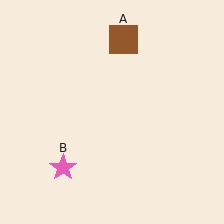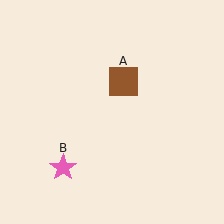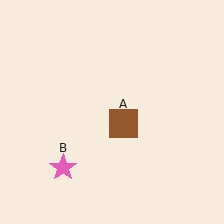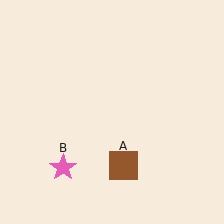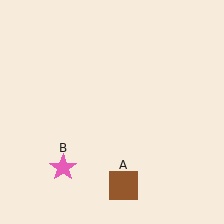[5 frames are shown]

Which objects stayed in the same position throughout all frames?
Pink star (object B) remained stationary.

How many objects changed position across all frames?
1 object changed position: brown square (object A).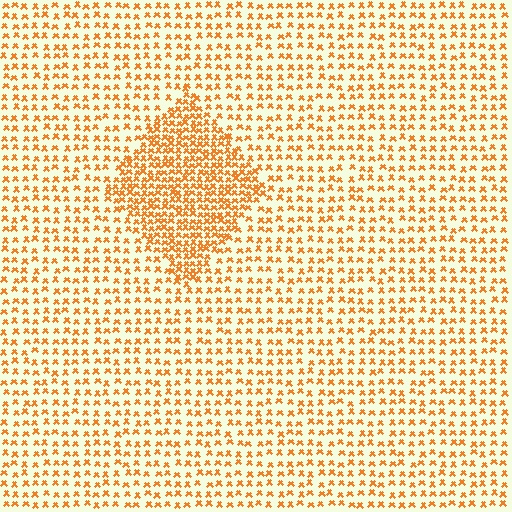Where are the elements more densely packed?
The elements are more densely packed inside the diamond boundary.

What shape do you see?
I see a diamond.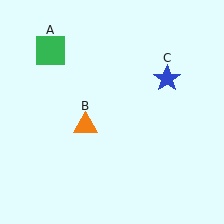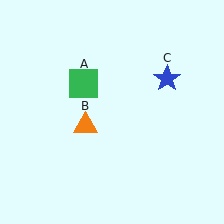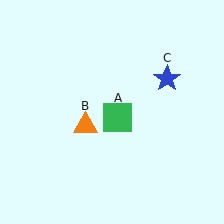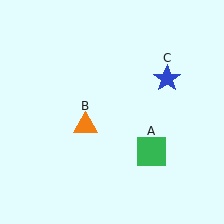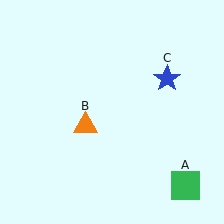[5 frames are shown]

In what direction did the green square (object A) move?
The green square (object A) moved down and to the right.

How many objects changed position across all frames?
1 object changed position: green square (object A).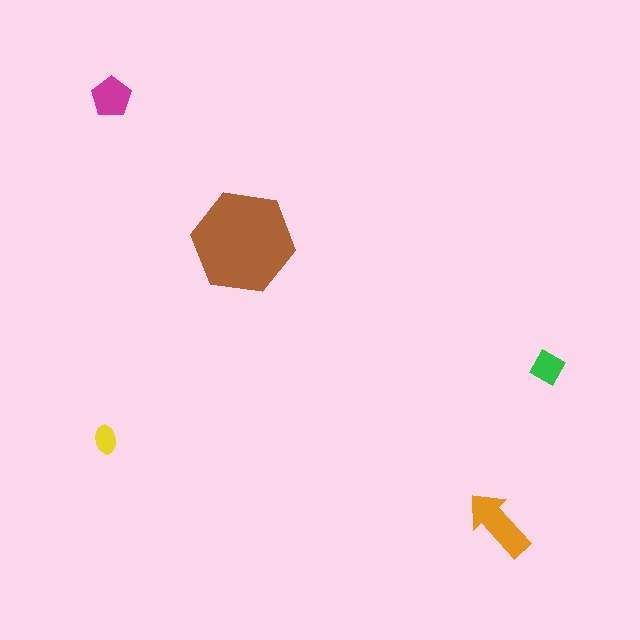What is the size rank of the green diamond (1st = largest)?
4th.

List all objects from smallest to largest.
The yellow ellipse, the green diamond, the magenta pentagon, the orange arrow, the brown hexagon.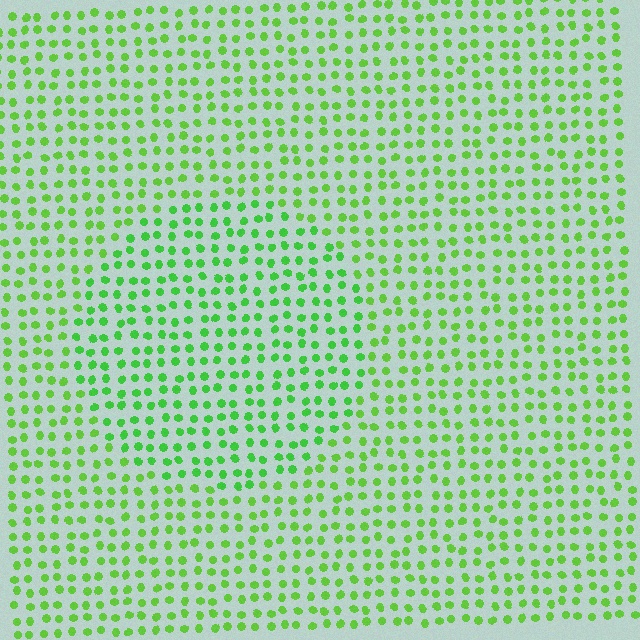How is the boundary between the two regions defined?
The boundary is defined purely by a slight shift in hue (about 17 degrees). Spacing, size, and orientation are identical on both sides.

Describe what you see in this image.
The image is filled with small lime elements in a uniform arrangement. A circle-shaped region is visible where the elements are tinted to a slightly different hue, forming a subtle color boundary.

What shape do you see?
I see a circle.